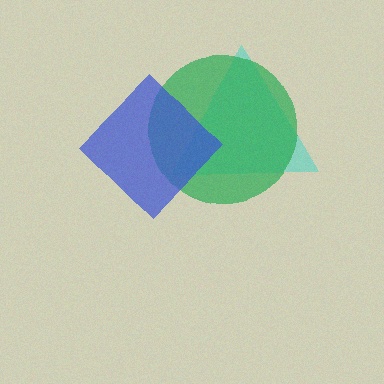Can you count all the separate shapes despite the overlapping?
Yes, there are 3 separate shapes.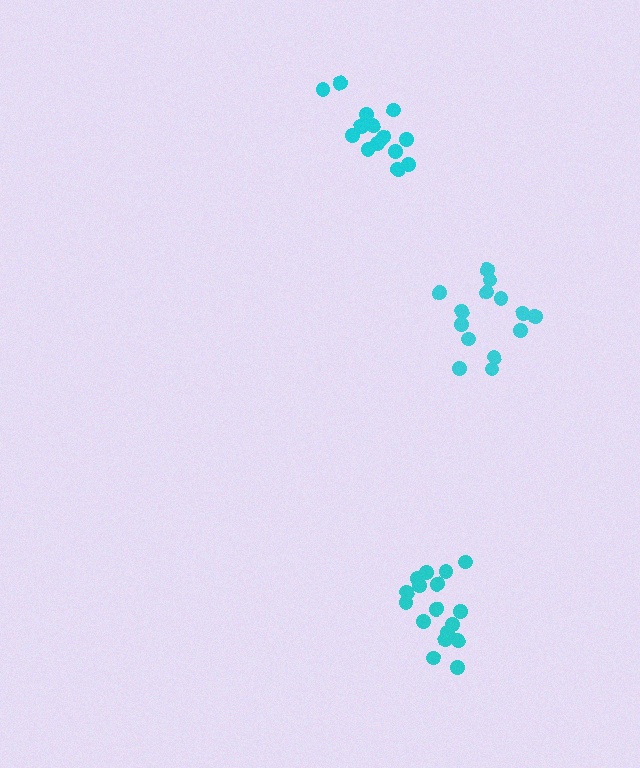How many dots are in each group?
Group 1: 14 dots, Group 2: 14 dots, Group 3: 17 dots (45 total).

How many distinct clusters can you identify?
There are 3 distinct clusters.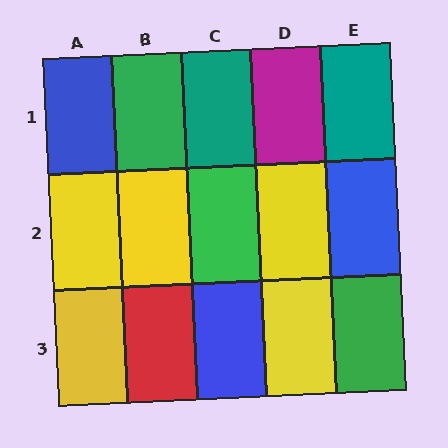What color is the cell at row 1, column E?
Teal.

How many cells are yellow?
5 cells are yellow.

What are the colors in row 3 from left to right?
Yellow, red, blue, yellow, green.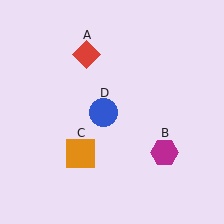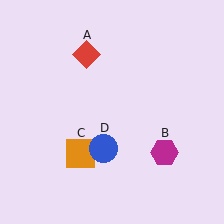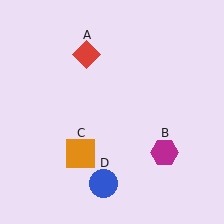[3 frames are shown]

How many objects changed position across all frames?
1 object changed position: blue circle (object D).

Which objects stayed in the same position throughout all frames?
Red diamond (object A) and magenta hexagon (object B) and orange square (object C) remained stationary.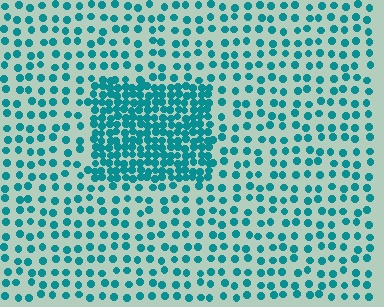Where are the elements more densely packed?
The elements are more densely packed inside the rectangle boundary.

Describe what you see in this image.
The image contains small teal elements arranged at two different densities. A rectangle-shaped region is visible where the elements are more densely packed than the surrounding area.